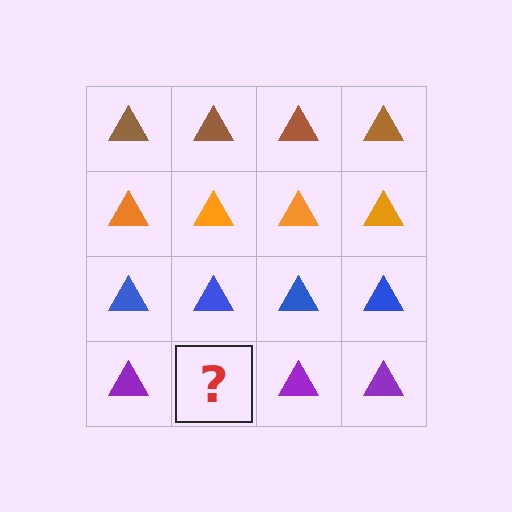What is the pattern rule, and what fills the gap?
The rule is that each row has a consistent color. The gap should be filled with a purple triangle.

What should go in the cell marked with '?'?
The missing cell should contain a purple triangle.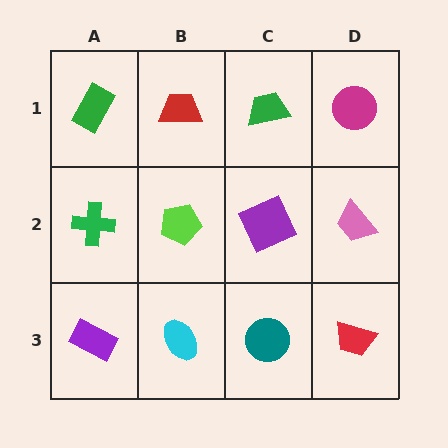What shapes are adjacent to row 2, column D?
A magenta circle (row 1, column D), a red trapezoid (row 3, column D), a purple square (row 2, column C).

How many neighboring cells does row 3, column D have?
2.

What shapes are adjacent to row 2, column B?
A red trapezoid (row 1, column B), a cyan ellipse (row 3, column B), a green cross (row 2, column A), a purple square (row 2, column C).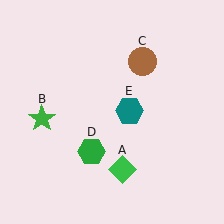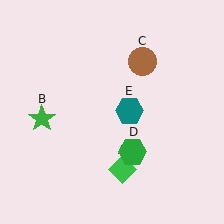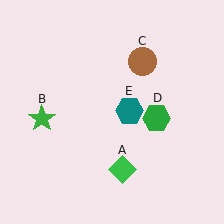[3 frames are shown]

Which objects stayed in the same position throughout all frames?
Green diamond (object A) and green star (object B) and brown circle (object C) and teal hexagon (object E) remained stationary.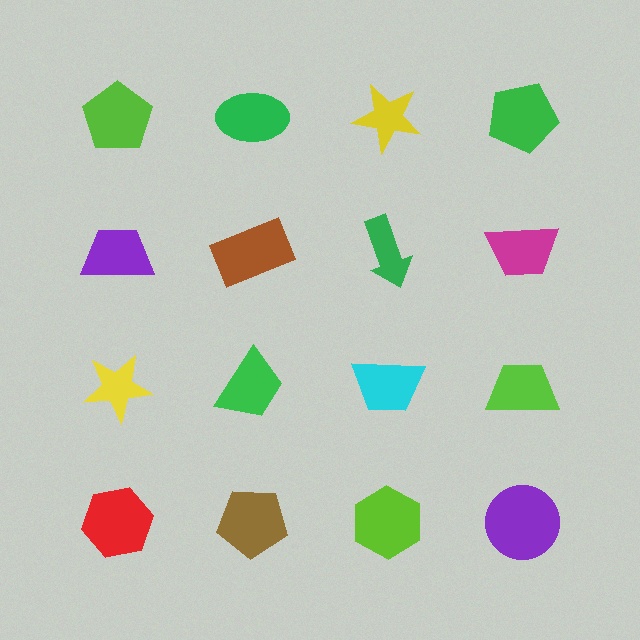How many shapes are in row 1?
4 shapes.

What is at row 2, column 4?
A magenta trapezoid.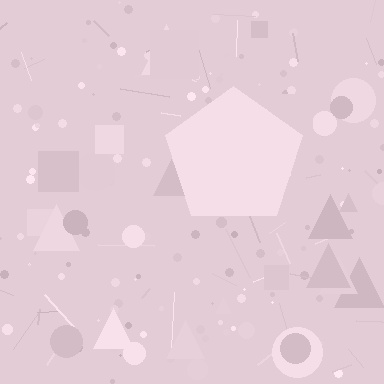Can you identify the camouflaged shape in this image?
The camouflaged shape is a pentagon.